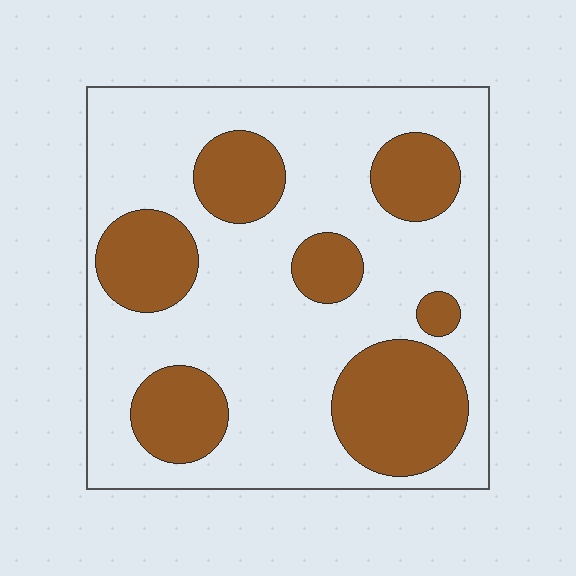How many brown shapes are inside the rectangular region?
7.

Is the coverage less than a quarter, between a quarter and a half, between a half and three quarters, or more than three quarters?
Between a quarter and a half.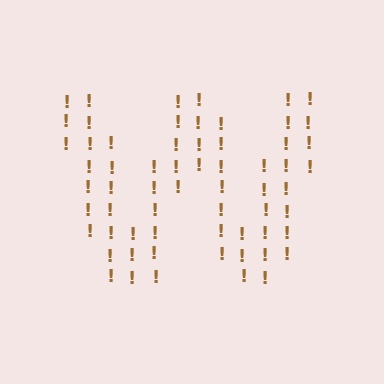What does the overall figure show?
The overall figure shows the letter W.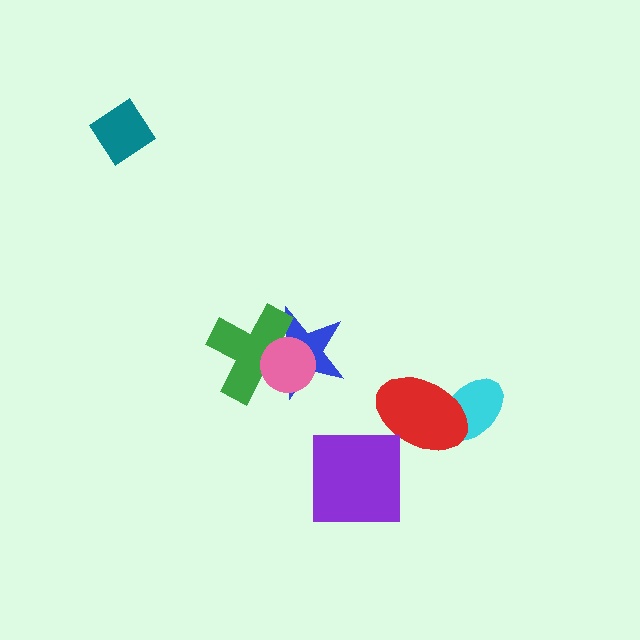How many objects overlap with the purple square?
0 objects overlap with the purple square.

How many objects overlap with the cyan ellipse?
1 object overlaps with the cyan ellipse.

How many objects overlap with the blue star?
2 objects overlap with the blue star.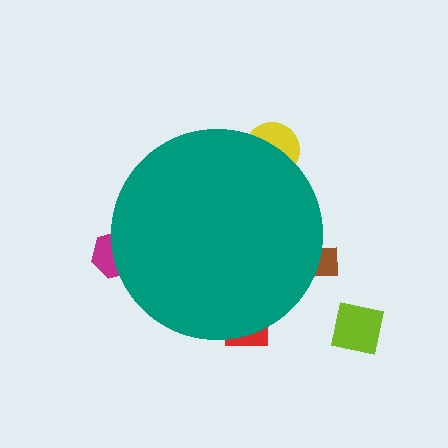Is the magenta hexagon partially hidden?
Yes, the magenta hexagon is partially hidden behind the teal circle.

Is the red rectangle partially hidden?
Yes, the red rectangle is partially hidden behind the teal circle.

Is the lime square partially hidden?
No, the lime square is fully visible.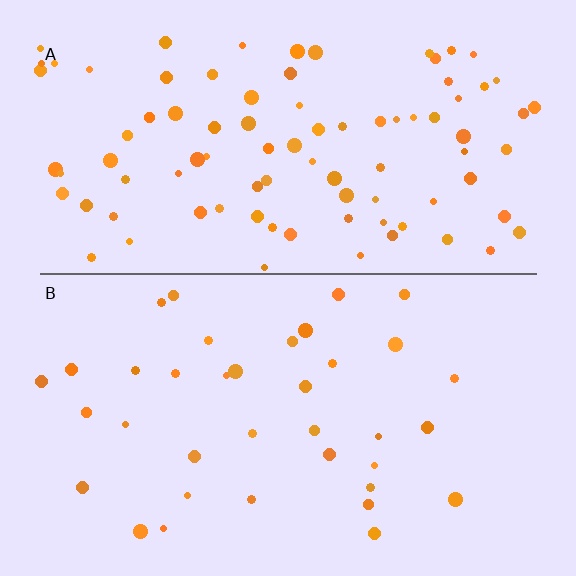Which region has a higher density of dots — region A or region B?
A (the top).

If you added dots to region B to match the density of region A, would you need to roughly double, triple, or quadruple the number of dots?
Approximately double.